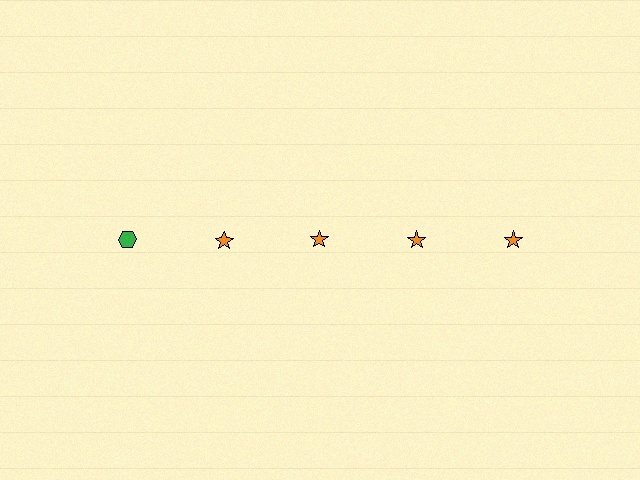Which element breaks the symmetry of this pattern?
The green hexagon in the top row, leftmost column breaks the symmetry. All other shapes are orange stars.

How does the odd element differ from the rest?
It differs in both color (green instead of orange) and shape (hexagon instead of star).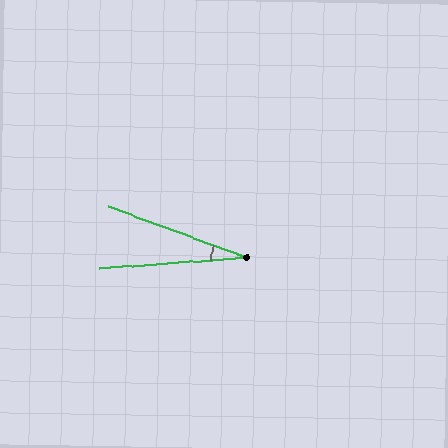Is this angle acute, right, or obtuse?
It is acute.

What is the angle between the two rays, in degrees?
Approximately 24 degrees.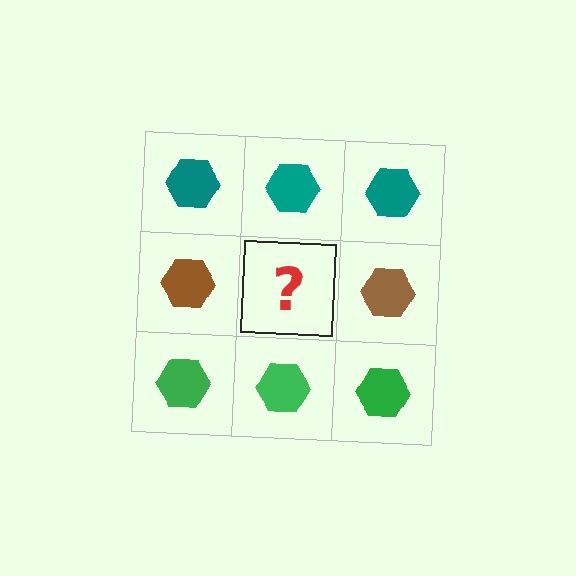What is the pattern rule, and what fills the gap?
The rule is that each row has a consistent color. The gap should be filled with a brown hexagon.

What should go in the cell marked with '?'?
The missing cell should contain a brown hexagon.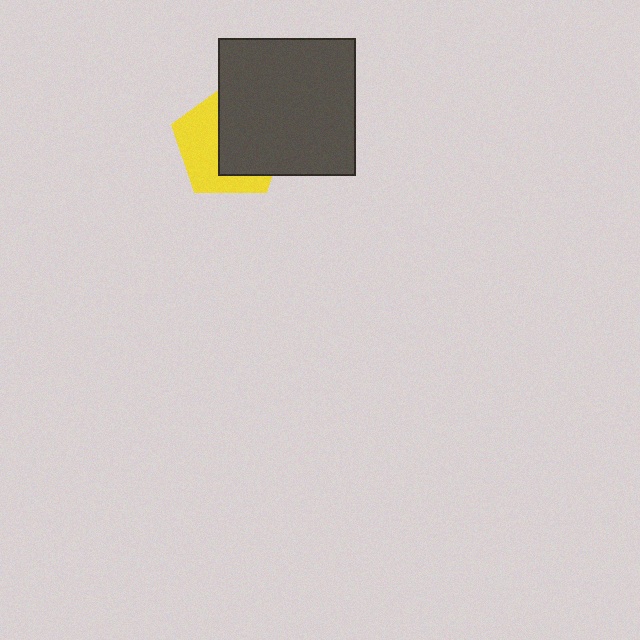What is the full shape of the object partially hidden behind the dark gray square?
The partially hidden object is a yellow pentagon.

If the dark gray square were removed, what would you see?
You would see the complete yellow pentagon.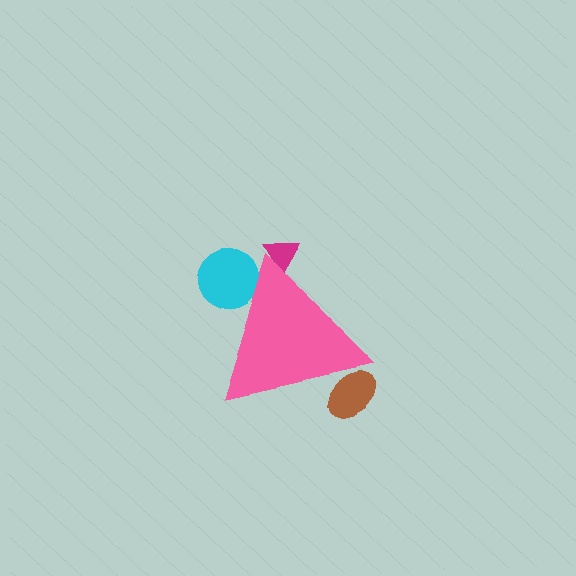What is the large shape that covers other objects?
A pink triangle.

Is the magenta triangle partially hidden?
Yes, the magenta triangle is partially hidden behind the pink triangle.